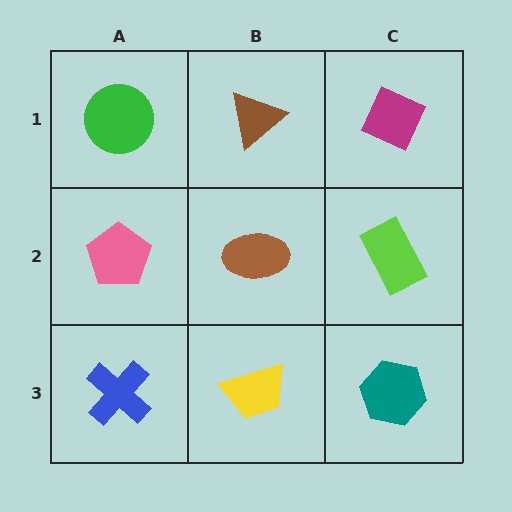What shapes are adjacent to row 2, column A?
A green circle (row 1, column A), a blue cross (row 3, column A), a brown ellipse (row 2, column B).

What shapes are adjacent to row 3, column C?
A lime rectangle (row 2, column C), a yellow trapezoid (row 3, column B).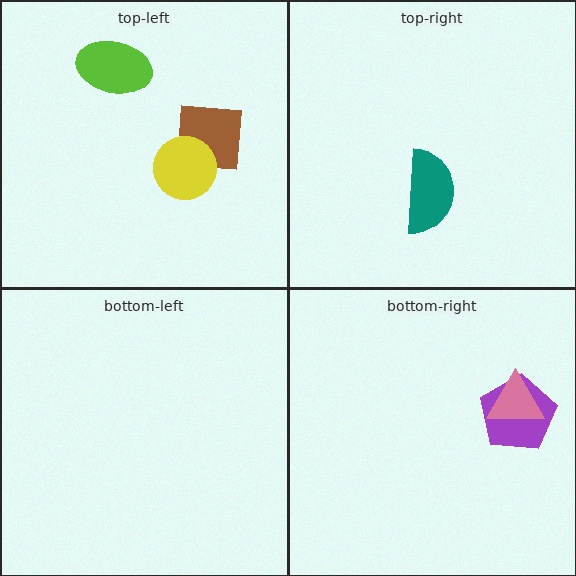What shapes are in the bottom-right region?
The purple pentagon, the pink triangle.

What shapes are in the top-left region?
The brown square, the yellow circle, the lime ellipse.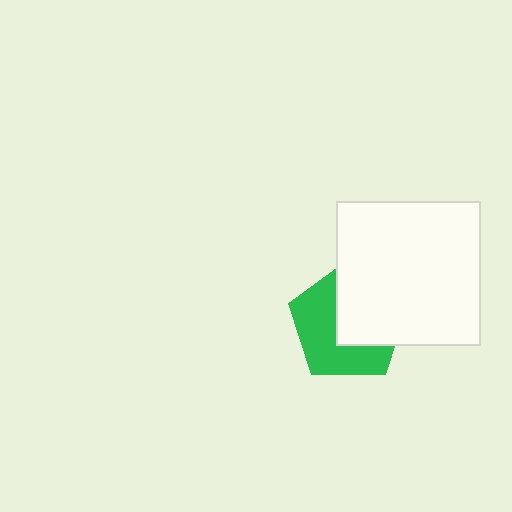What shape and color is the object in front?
The object in front is a white square.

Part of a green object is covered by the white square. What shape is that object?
It is a pentagon.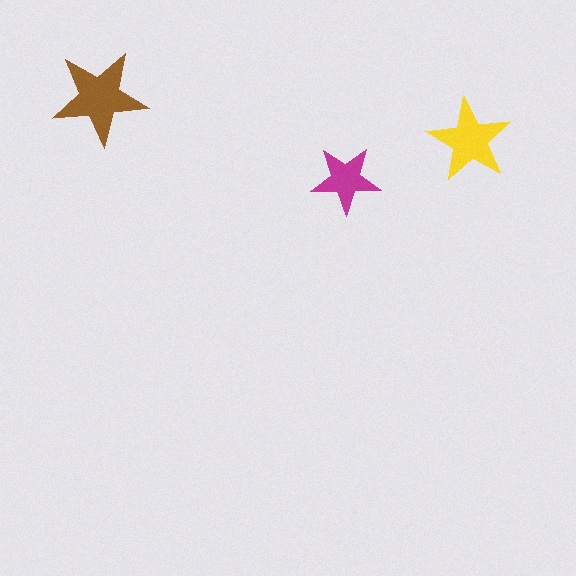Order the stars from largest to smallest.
the brown one, the yellow one, the magenta one.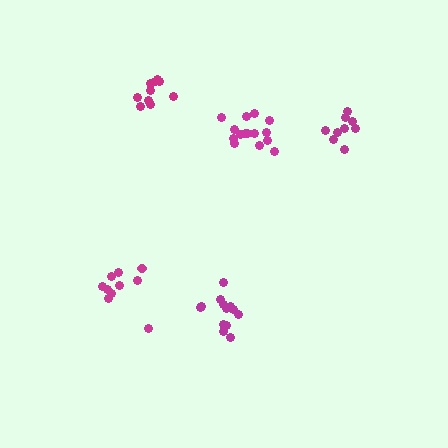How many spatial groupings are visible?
There are 5 spatial groupings.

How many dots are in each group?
Group 1: 15 dots, Group 2: 13 dots, Group 3: 10 dots, Group 4: 9 dots, Group 5: 10 dots (57 total).